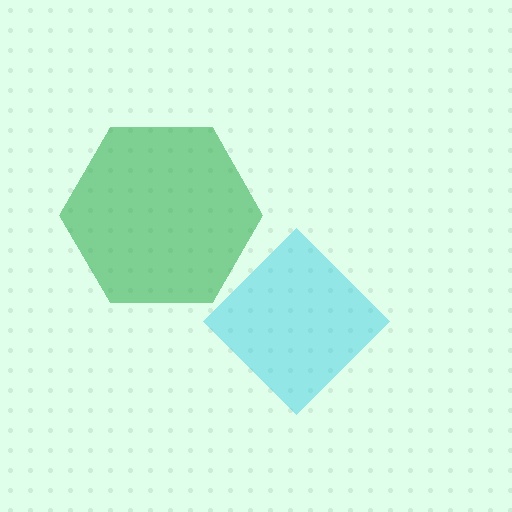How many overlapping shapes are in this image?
There are 2 overlapping shapes in the image.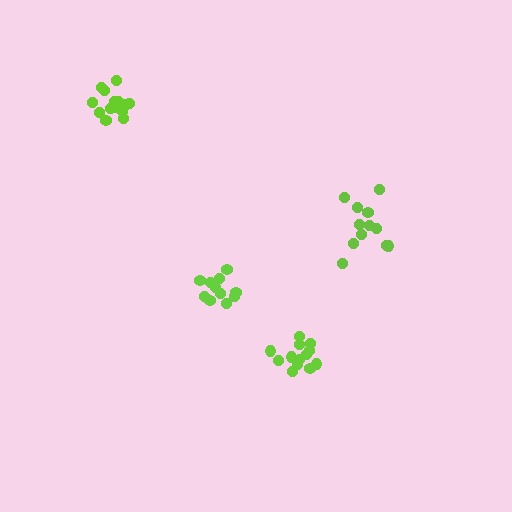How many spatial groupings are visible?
There are 4 spatial groupings.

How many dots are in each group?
Group 1: 13 dots, Group 2: 11 dots, Group 3: 12 dots, Group 4: 15 dots (51 total).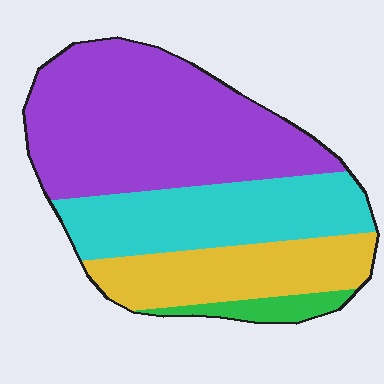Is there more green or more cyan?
Cyan.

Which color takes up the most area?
Purple, at roughly 45%.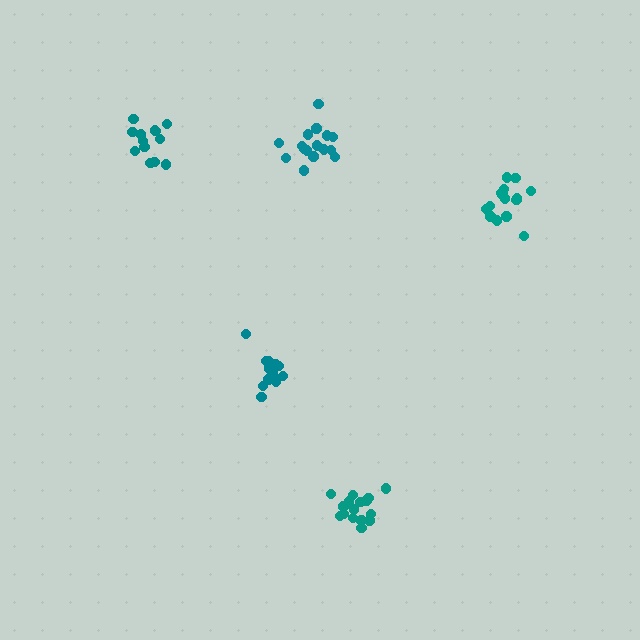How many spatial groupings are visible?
There are 5 spatial groupings.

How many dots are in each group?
Group 1: 16 dots, Group 2: 14 dots, Group 3: 15 dots, Group 4: 16 dots, Group 5: 13 dots (74 total).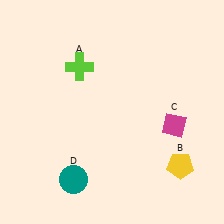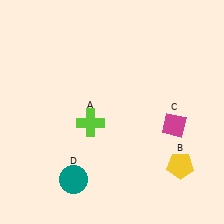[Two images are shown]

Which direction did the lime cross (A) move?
The lime cross (A) moved down.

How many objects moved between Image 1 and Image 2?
1 object moved between the two images.